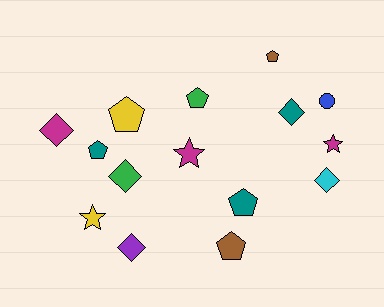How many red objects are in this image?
There are no red objects.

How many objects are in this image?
There are 15 objects.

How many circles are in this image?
There is 1 circle.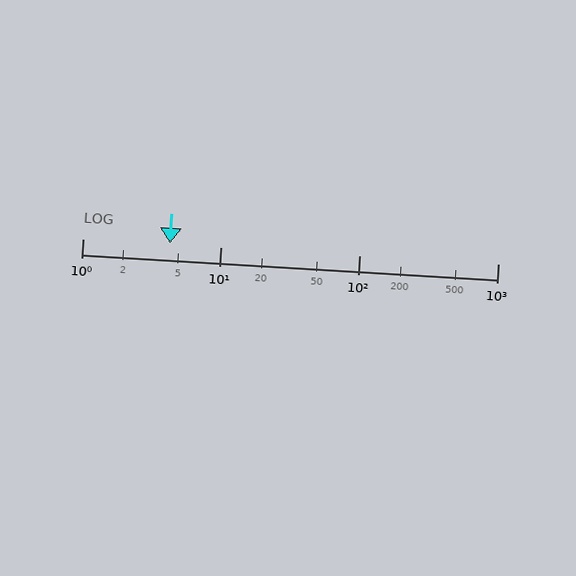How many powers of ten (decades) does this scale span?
The scale spans 3 decades, from 1 to 1000.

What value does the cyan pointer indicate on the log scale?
The pointer indicates approximately 4.3.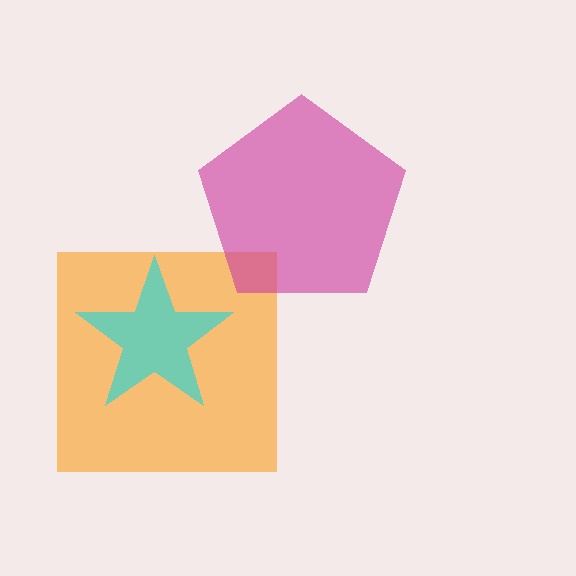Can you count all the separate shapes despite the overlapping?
Yes, there are 3 separate shapes.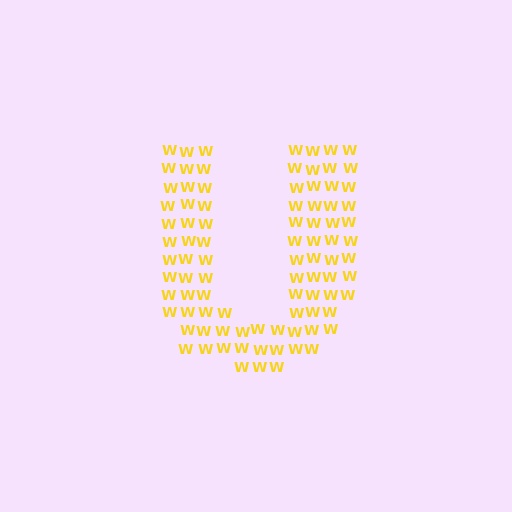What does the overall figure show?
The overall figure shows the letter U.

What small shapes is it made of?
It is made of small letter W's.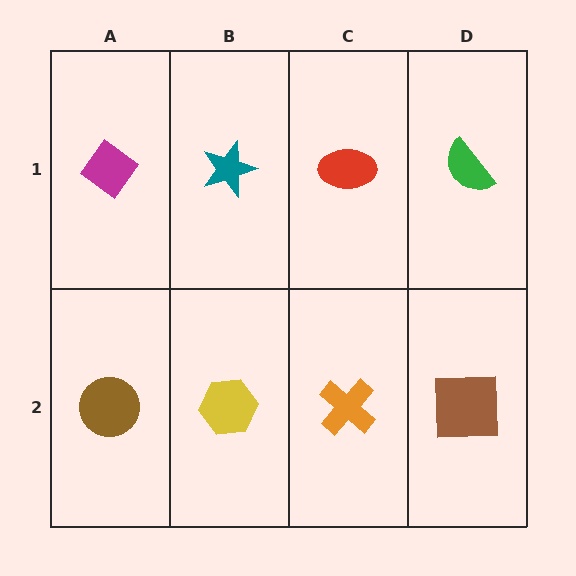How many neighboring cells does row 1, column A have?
2.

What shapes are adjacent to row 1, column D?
A brown square (row 2, column D), a red ellipse (row 1, column C).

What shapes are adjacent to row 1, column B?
A yellow hexagon (row 2, column B), a magenta diamond (row 1, column A), a red ellipse (row 1, column C).